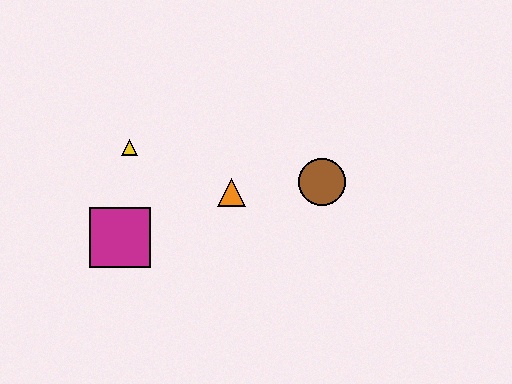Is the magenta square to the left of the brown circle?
Yes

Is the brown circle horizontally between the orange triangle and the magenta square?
No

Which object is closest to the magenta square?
The yellow triangle is closest to the magenta square.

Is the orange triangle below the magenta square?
No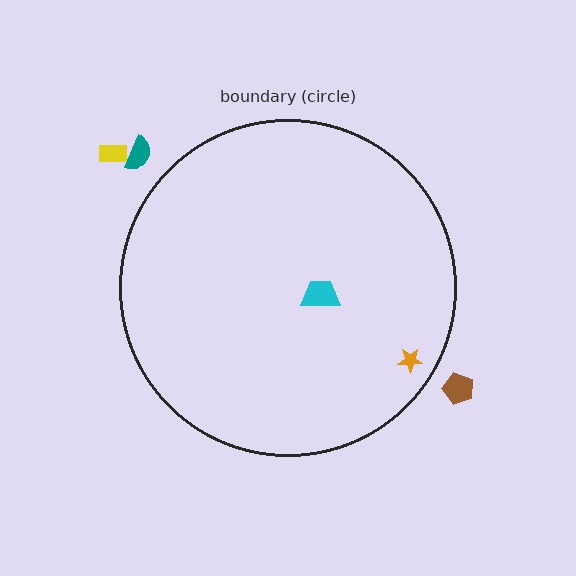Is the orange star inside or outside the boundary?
Inside.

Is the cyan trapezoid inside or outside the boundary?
Inside.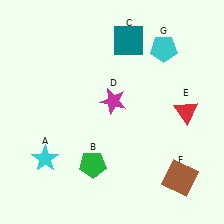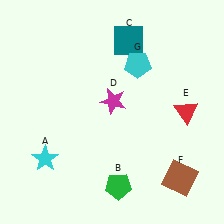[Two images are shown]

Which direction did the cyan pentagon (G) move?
The cyan pentagon (G) moved left.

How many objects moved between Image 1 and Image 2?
2 objects moved between the two images.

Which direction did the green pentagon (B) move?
The green pentagon (B) moved right.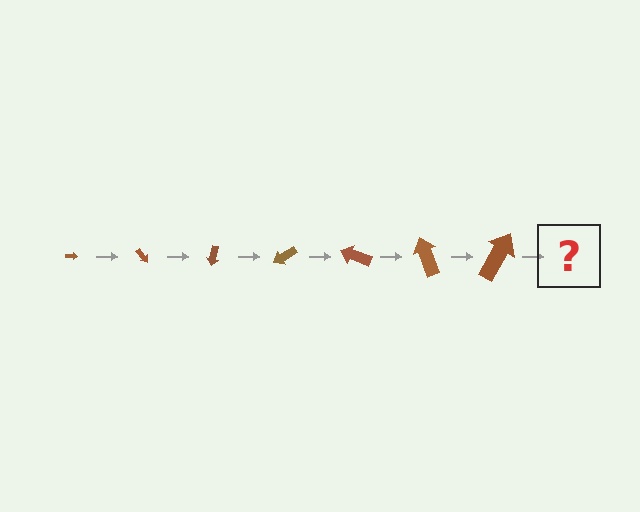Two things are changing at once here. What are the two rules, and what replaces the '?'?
The two rules are that the arrow grows larger each step and it rotates 50 degrees each step. The '?' should be an arrow, larger than the previous one and rotated 350 degrees from the start.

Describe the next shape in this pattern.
It should be an arrow, larger than the previous one and rotated 350 degrees from the start.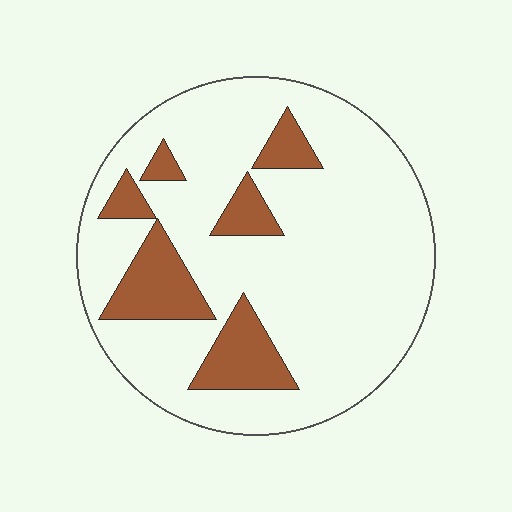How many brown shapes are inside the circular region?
6.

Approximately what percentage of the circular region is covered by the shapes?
Approximately 20%.